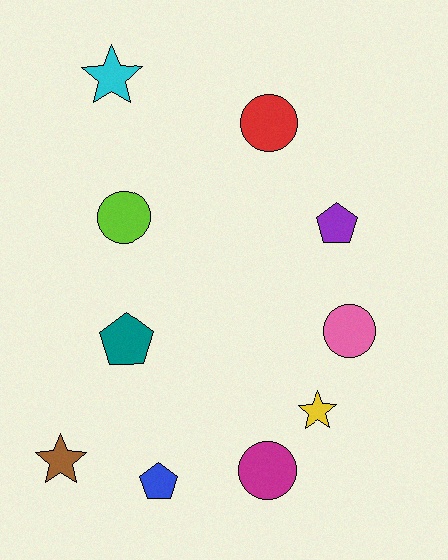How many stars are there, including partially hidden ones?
There are 3 stars.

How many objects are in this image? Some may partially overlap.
There are 10 objects.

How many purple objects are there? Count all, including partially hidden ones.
There is 1 purple object.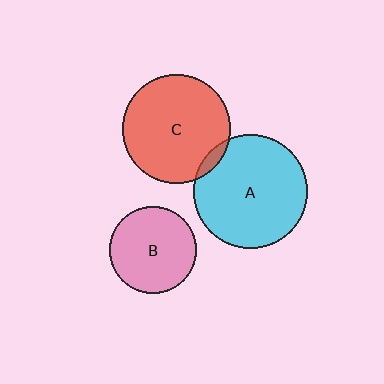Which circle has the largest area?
Circle A (cyan).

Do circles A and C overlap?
Yes.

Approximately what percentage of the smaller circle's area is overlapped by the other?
Approximately 5%.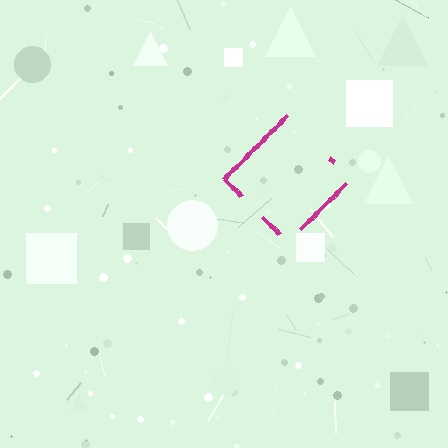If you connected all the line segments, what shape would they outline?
They would outline a diamond.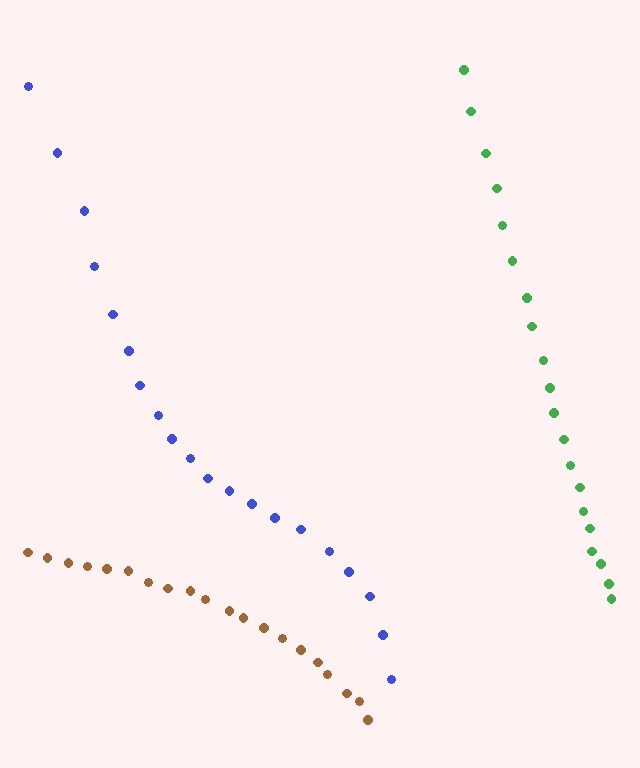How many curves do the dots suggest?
There are 3 distinct paths.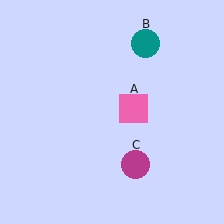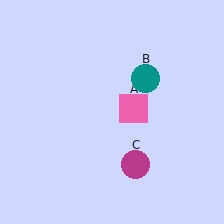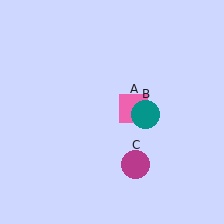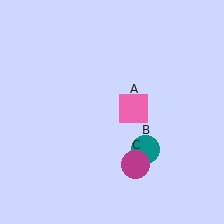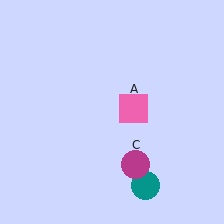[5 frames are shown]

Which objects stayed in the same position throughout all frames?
Pink square (object A) and magenta circle (object C) remained stationary.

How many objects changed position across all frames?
1 object changed position: teal circle (object B).